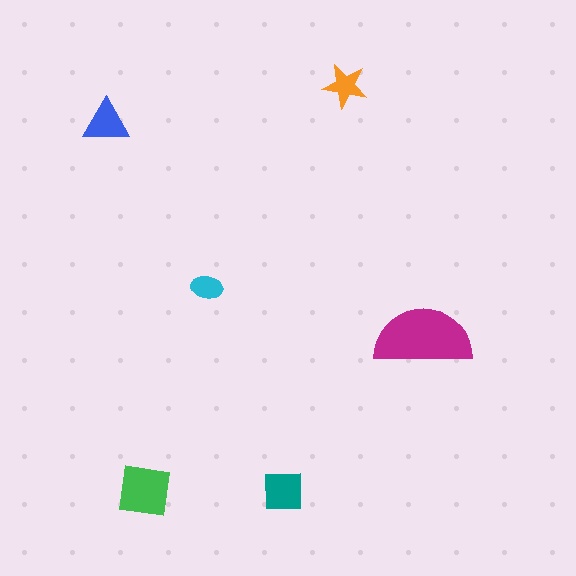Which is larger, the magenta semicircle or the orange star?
The magenta semicircle.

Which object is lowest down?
The teal square is bottommost.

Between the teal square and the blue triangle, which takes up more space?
The teal square.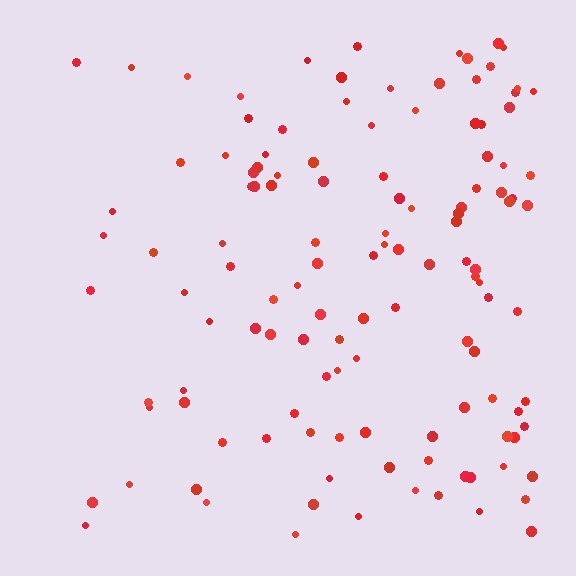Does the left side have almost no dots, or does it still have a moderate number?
Still a moderate number, just noticeably fewer than the right.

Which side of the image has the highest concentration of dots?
The right.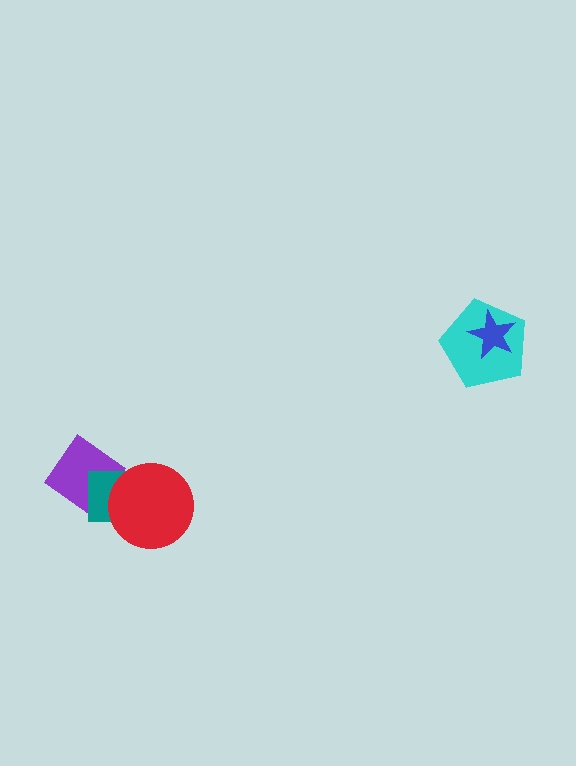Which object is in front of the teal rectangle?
The red circle is in front of the teal rectangle.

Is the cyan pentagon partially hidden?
Yes, it is partially covered by another shape.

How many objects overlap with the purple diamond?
2 objects overlap with the purple diamond.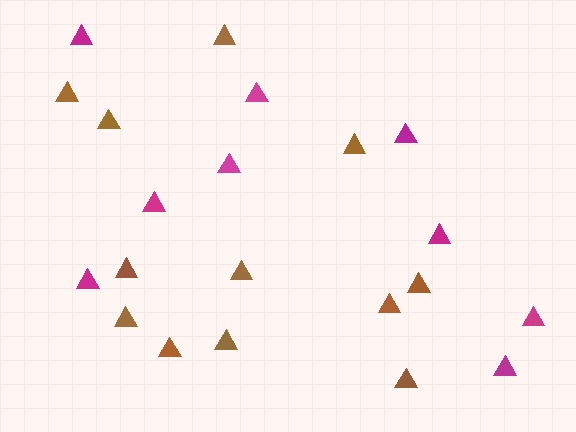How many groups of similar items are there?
There are 2 groups: one group of brown triangles (12) and one group of magenta triangles (9).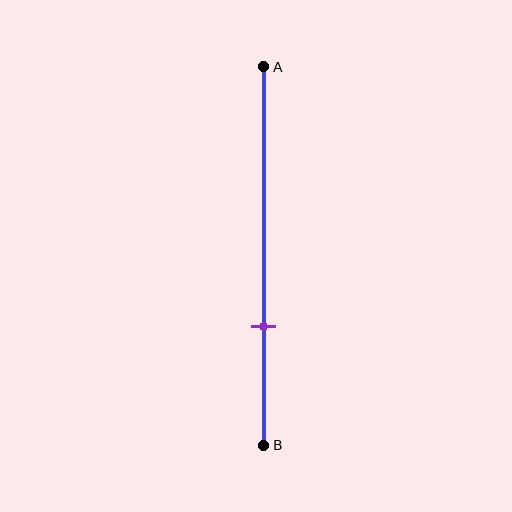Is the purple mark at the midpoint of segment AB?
No, the mark is at about 70% from A, not at the 50% midpoint.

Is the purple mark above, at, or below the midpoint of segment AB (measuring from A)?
The purple mark is below the midpoint of segment AB.